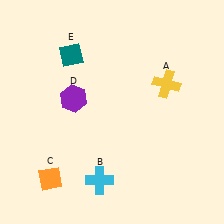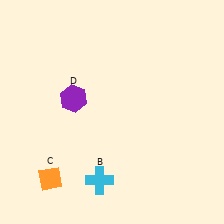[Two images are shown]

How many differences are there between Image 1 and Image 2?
There are 2 differences between the two images.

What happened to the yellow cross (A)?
The yellow cross (A) was removed in Image 2. It was in the top-right area of Image 1.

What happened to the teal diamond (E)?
The teal diamond (E) was removed in Image 2. It was in the top-left area of Image 1.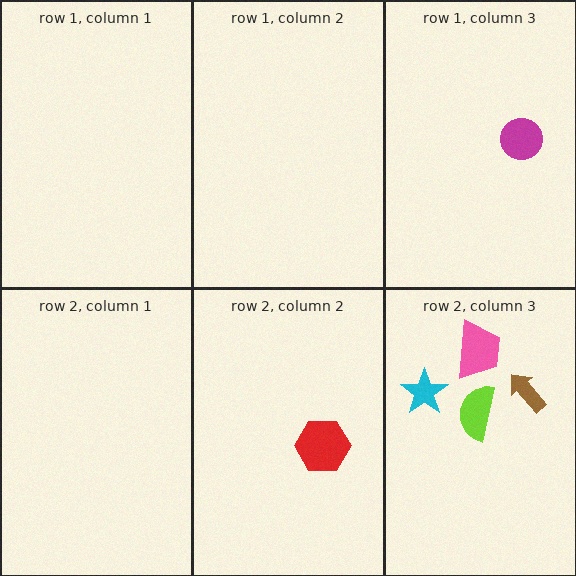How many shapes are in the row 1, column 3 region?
1.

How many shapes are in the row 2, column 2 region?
1.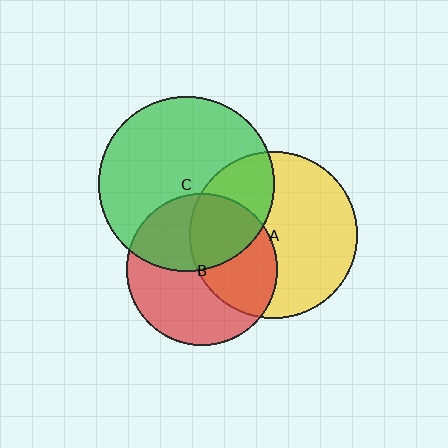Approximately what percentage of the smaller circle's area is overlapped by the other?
Approximately 45%.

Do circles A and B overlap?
Yes.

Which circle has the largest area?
Circle C (green).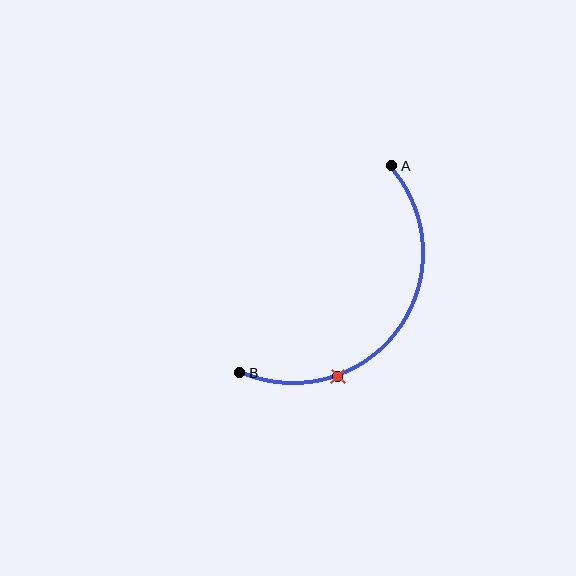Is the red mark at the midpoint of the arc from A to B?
No. The red mark lies on the arc but is closer to endpoint B. The arc midpoint would be at the point on the curve equidistant along the arc from both A and B.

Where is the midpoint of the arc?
The arc midpoint is the point on the curve farthest from the straight line joining A and B. It sits below and to the right of that line.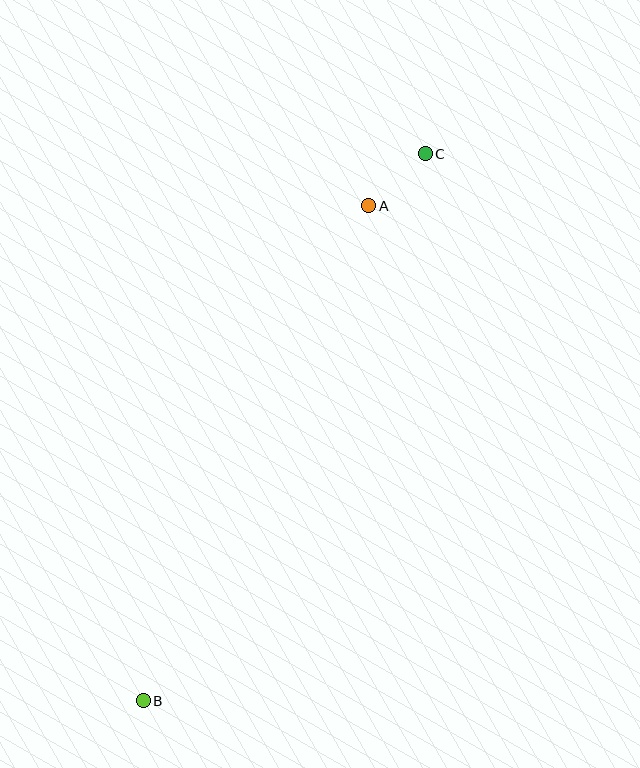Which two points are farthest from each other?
Points B and C are farthest from each other.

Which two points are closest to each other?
Points A and C are closest to each other.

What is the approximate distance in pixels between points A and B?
The distance between A and B is approximately 544 pixels.